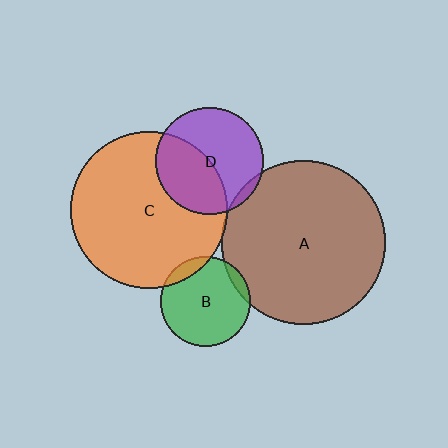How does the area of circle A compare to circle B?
Approximately 3.3 times.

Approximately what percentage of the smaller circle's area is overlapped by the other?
Approximately 5%.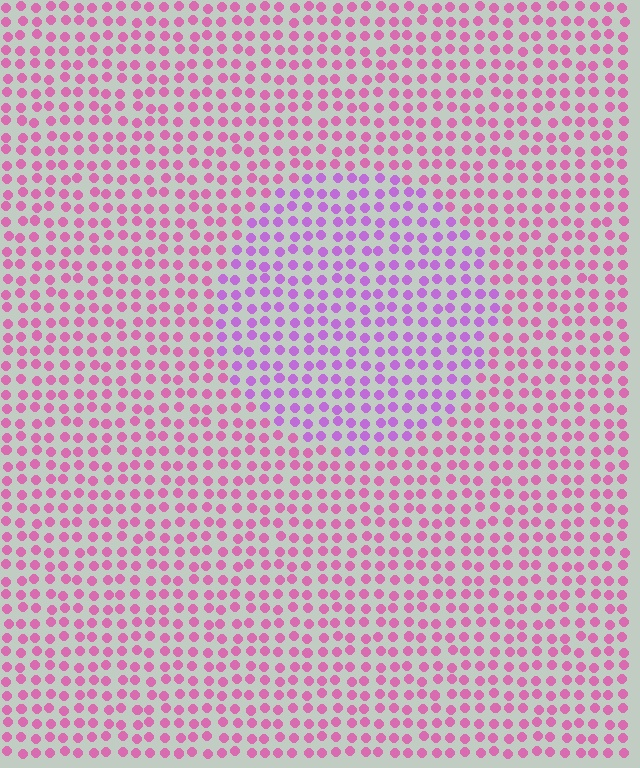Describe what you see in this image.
The image is filled with small pink elements in a uniform arrangement. A circle-shaped region is visible where the elements are tinted to a slightly different hue, forming a subtle color boundary.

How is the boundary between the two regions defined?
The boundary is defined purely by a slight shift in hue (about 36 degrees). Spacing, size, and orientation are identical on both sides.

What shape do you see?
I see a circle.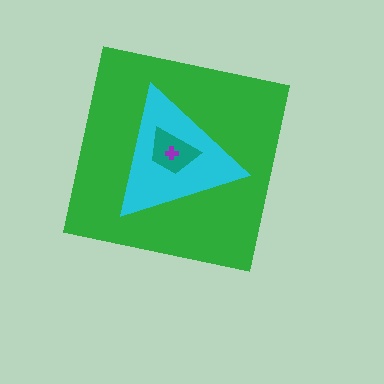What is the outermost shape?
The green square.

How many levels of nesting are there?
4.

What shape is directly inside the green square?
The cyan triangle.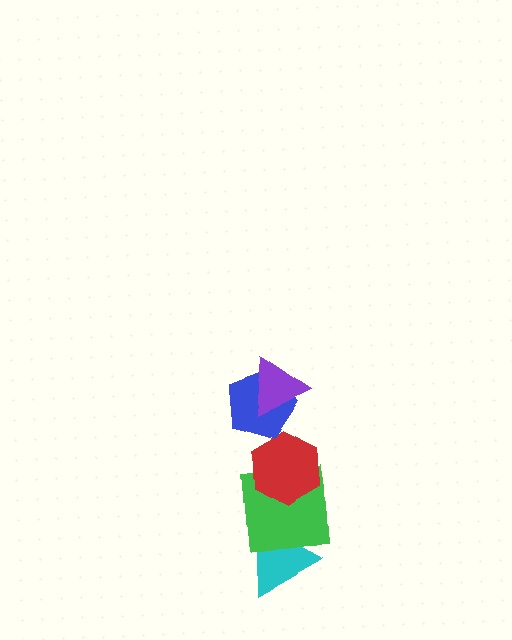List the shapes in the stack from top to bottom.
From top to bottom: the purple triangle, the blue pentagon, the red hexagon, the green square, the cyan triangle.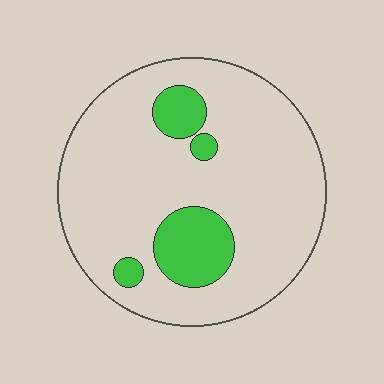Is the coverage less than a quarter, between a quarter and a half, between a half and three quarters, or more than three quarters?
Less than a quarter.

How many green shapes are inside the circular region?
4.